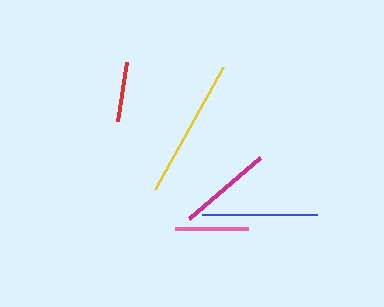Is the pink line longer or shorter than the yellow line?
The yellow line is longer than the pink line.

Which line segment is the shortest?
The red line is the shortest at approximately 61 pixels.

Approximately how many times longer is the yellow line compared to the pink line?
The yellow line is approximately 1.9 times the length of the pink line.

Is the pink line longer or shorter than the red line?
The pink line is longer than the red line.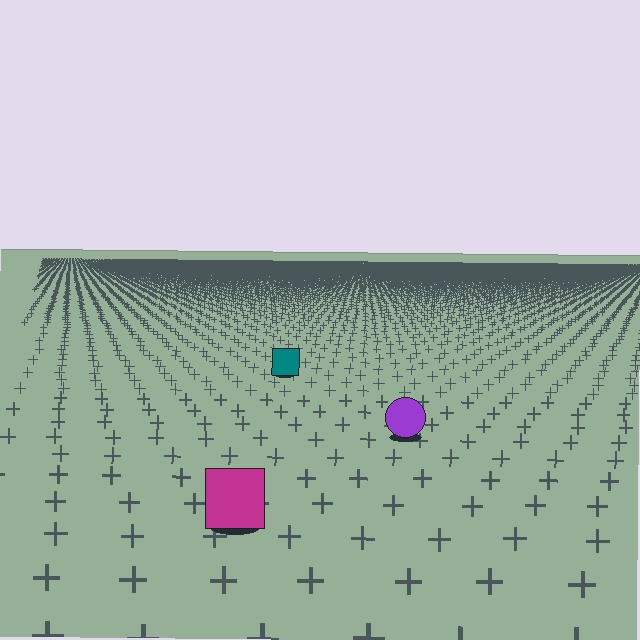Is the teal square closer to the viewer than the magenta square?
No. The magenta square is closer — you can tell from the texture gradient: the ground texture is coarser near it.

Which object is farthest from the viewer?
The teal square is farthest from the viewer. It appears smaller and the ground texture around it is denser.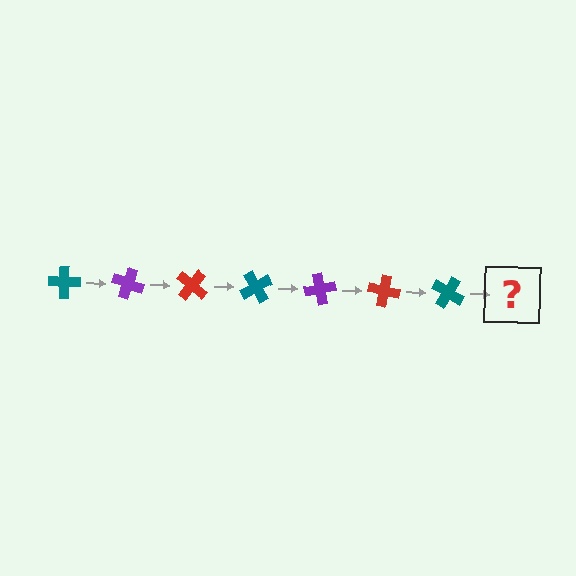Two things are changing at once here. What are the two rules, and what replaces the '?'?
The two rules are that it rotates 20 degrees each step and the color cycles through teal, purple, and red. The '?' should be a purple cross, rotated 140 degrees from the start.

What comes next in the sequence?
The next element should be a purple cross, rotated 140 degrees from the start.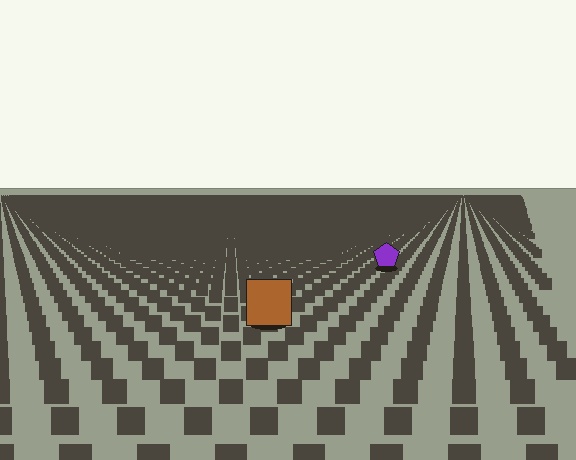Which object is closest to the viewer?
The brown square is closest. The texture marks near it are larger and more spread out.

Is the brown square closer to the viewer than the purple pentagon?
Yes. The brown square is closer — you can tell from the texture gradient: the ground texture is coarser near it.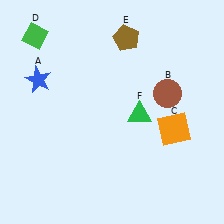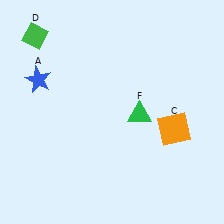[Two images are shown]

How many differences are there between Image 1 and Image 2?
There are 2 differences between the two images.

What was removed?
The brown pentagon (E), the brown circle (B) were removed in Image 2.